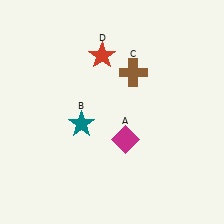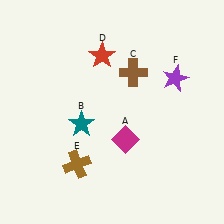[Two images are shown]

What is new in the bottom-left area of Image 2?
A brown cross (E) was added in the bottom-left area of Image 2.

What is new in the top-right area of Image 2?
A purple star (F) was added in the top-right area of Image 2.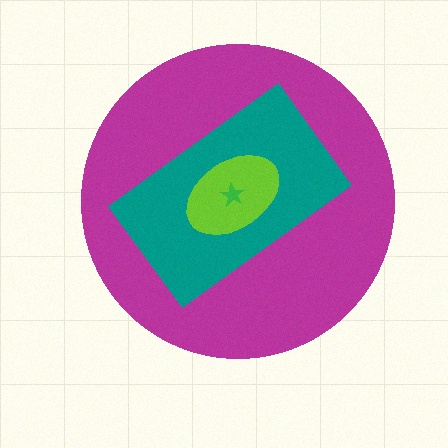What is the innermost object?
The green star.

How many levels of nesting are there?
4.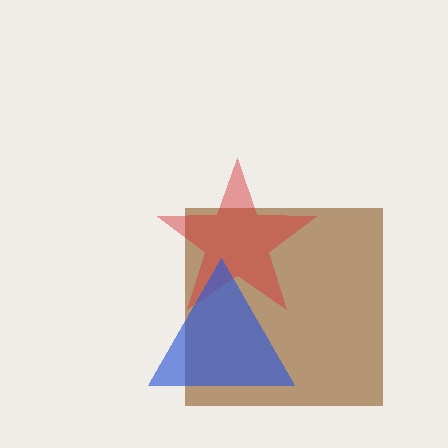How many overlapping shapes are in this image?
There are 3 overlapping shapes in the image.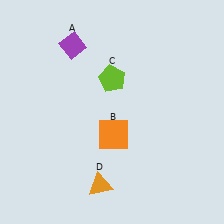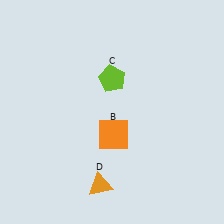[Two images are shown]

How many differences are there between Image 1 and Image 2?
There is 1 difference between the two images.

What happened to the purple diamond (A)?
The purple diamond (A) was removed in Image 2. It was in the top-left area of Image 1.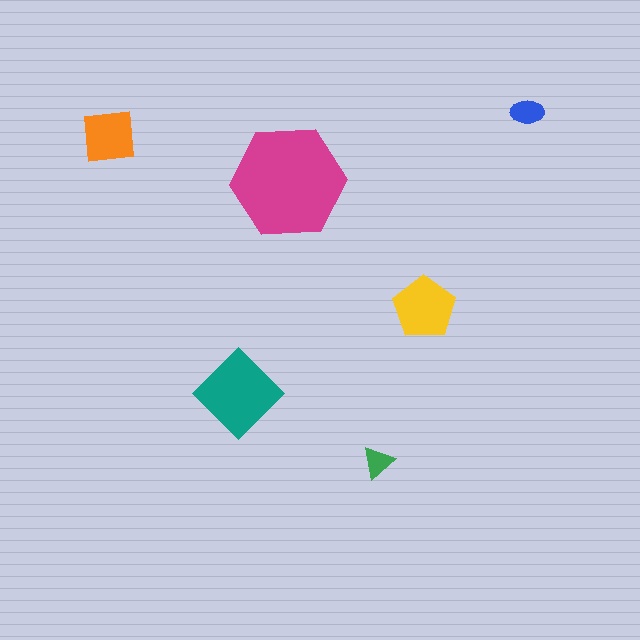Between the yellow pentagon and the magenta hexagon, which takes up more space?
The magenta hexagon.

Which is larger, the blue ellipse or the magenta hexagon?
The magenta hexagon.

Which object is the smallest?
The green triangle.